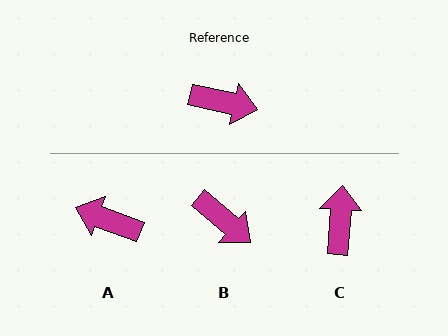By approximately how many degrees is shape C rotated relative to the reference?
Approximately 98 degrees counter-clockwise.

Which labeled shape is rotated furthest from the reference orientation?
A, about 172 degrees away.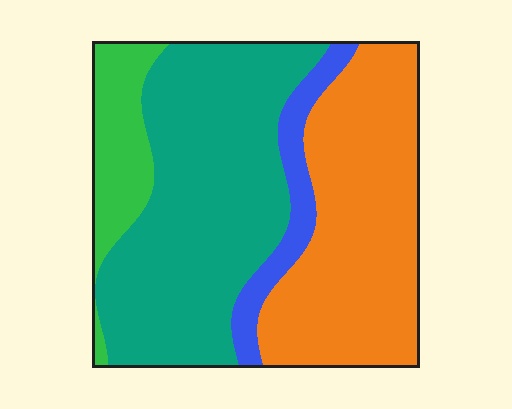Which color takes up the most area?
Teal, at roughly 45%.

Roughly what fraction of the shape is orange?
Orange covers around 35% of the shape.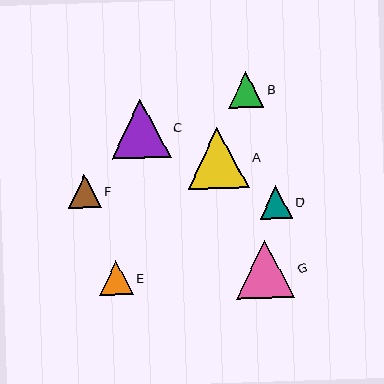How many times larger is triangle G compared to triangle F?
Triangle G is approximately 1.7 times the size of triangle F.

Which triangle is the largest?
Triangle A is the largest with a size of approximately 62 pixels.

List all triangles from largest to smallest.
From largest to smallest: A, C, G, B, E, F, D.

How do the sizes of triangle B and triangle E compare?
Triangle B and triangle E are approximately the same size.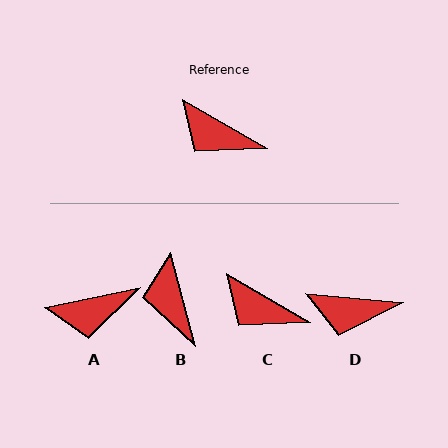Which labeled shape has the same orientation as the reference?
C.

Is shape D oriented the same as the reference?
No, it is off by about 25 degrees.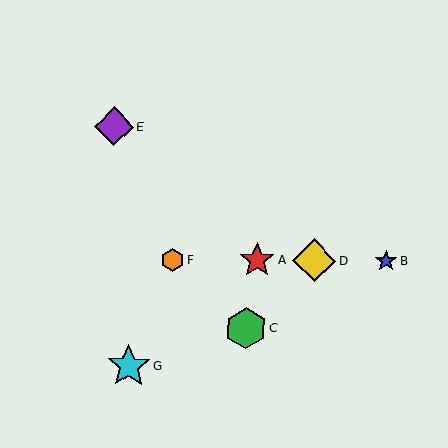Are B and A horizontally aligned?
Yes, both are at y≈261.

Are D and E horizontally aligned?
No, D is at y≈261 and E is at y≈127.